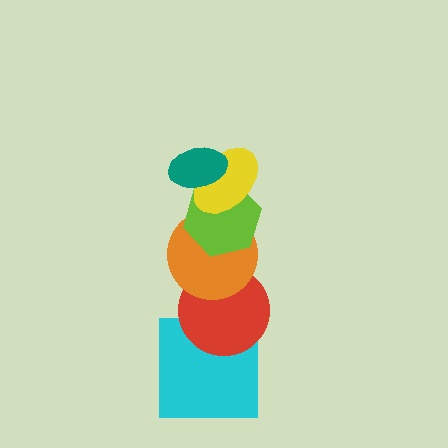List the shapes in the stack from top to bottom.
From top to bottom: the teal ellipse, the yellow ellipse, the lime hexagon, the orange circle, the red circle, the cyan square.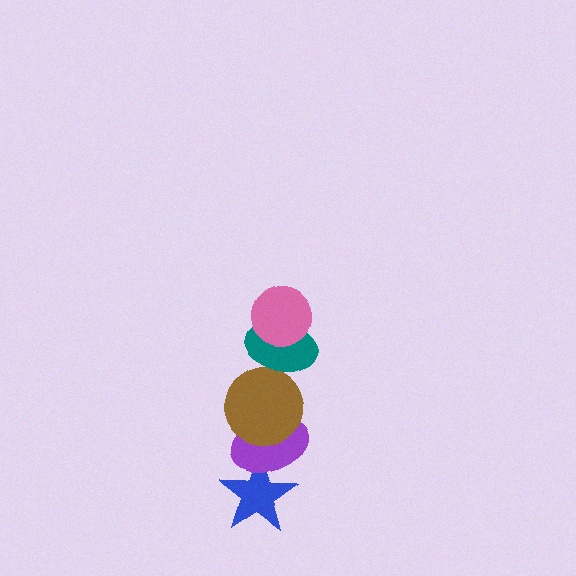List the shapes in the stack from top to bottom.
From top to bottom: the pink circle, the teal ellipse, the brown circle, the purple ellipse, the blue star.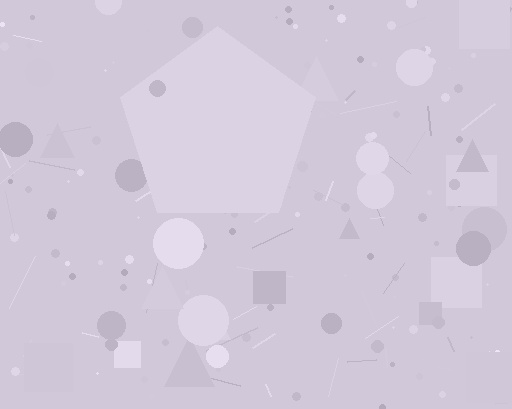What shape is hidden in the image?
A pentagon is hidden in the image.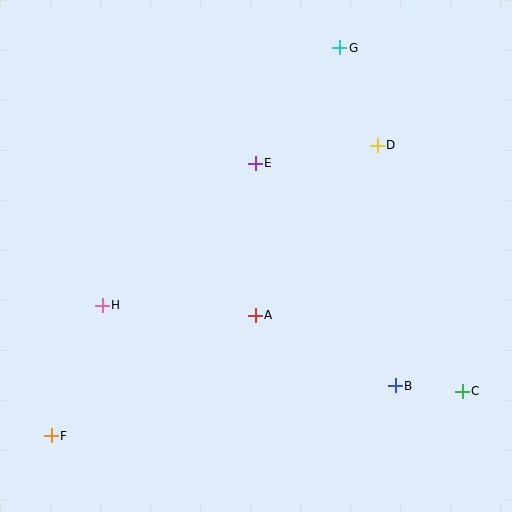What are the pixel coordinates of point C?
Point C is at (462, 391).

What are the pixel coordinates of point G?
Point G is at (340, 48).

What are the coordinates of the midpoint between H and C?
The midpoint between H and C is at (282, 348).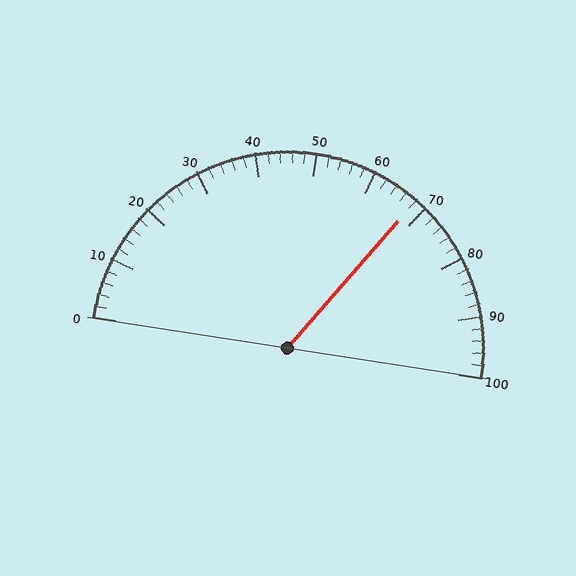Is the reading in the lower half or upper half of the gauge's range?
The reading is in the upper half of the range (0 to 100).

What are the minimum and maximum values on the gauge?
The gauge ranges from 0 to 100.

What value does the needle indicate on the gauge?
The needle indicates approximately 68.